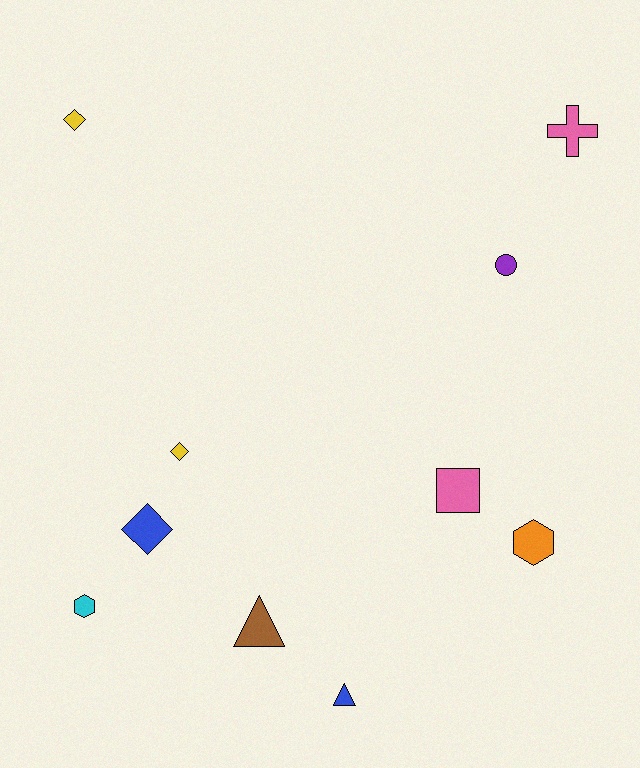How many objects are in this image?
There are 10 objects.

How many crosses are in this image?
There is 1 cross.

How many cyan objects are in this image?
There is 1 cyan object.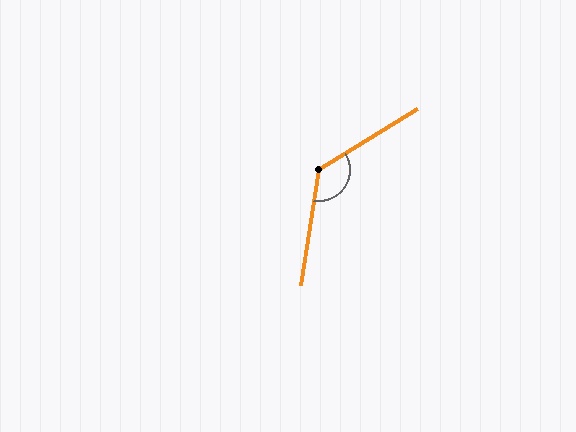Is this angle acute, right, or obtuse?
It is obtuse.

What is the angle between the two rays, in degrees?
Approximately 131 degrees.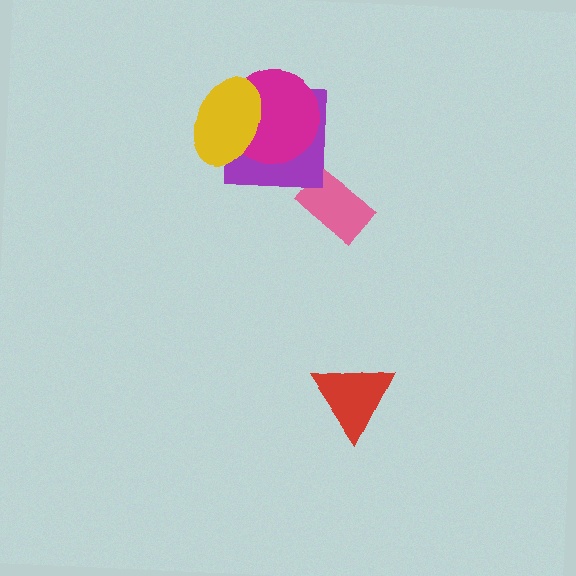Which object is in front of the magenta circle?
The yellow ellipse is in front of the magenta circle.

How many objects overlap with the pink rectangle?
0 objects overlap with the pink rectangle.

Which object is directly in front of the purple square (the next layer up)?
The magenta circle is directly in front of the purple square.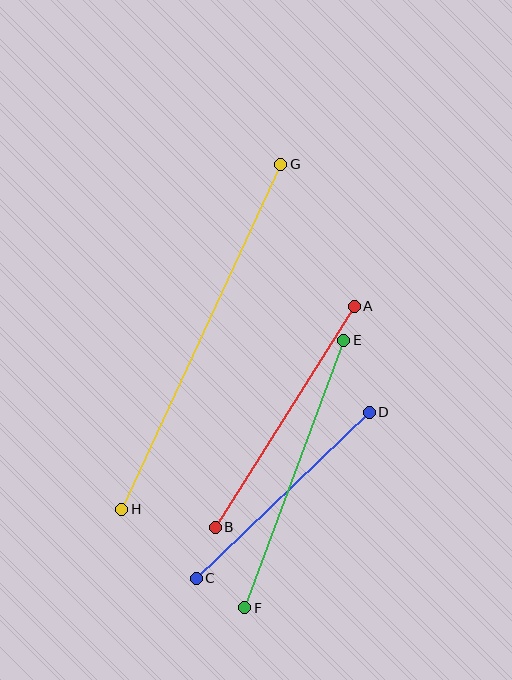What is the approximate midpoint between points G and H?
The midpoint is at approximately (201, 337) pixels.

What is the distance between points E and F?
The distance is approximately 285 pixels.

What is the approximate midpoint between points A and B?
The midpoint is at approximately (285, 417) pixels.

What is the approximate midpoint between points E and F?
The midpoint is at approximately (294, 474) pixels.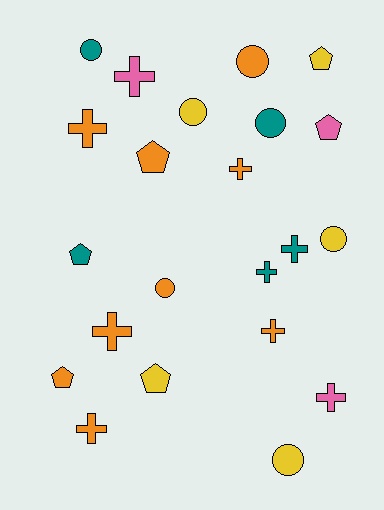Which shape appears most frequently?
Cross, with 9 objects.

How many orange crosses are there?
There are 5 orange crosses.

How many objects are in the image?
There are 22 objects.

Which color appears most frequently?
Orange, with 9 objects.